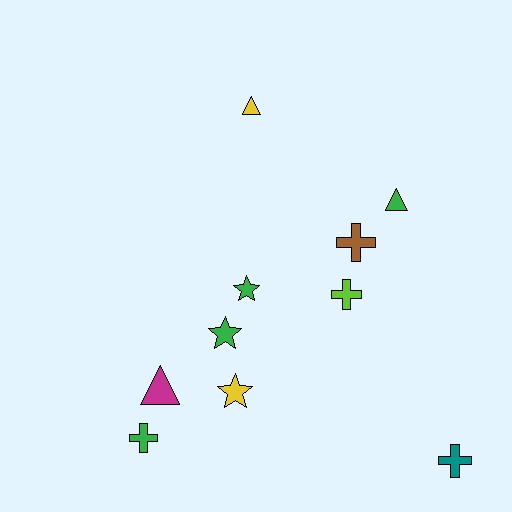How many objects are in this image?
There are 10 objects.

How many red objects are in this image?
There are no red objects.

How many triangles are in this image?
There are 3 triangles.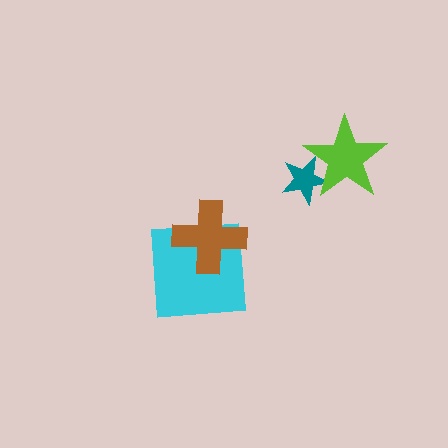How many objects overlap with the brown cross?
1 object overlaps with the brown cross.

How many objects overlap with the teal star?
1 object overlaps with the teal star.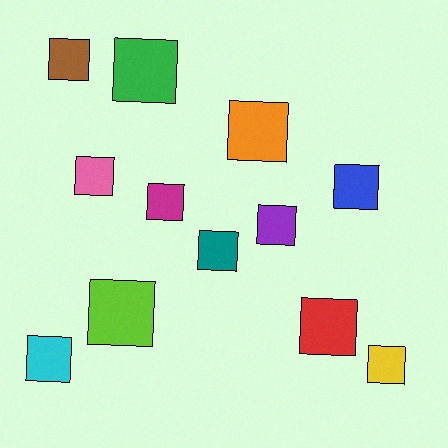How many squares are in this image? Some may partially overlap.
There are 12 squares.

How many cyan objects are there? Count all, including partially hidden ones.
There is 1 cyan object.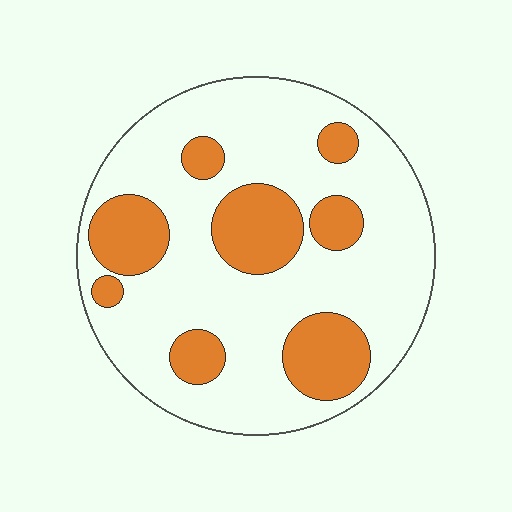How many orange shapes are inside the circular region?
8.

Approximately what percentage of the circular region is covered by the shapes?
Approximately 25%.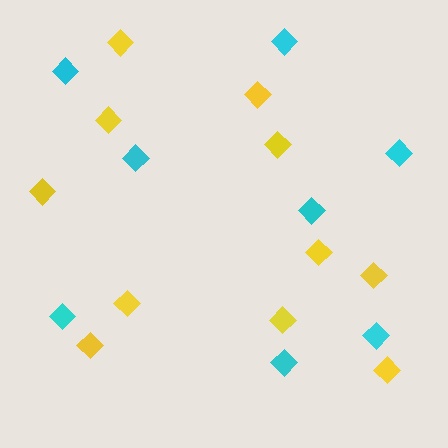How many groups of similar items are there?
There are 2 groups: one group of cyan diamonds (8) and one group of yellow diamonds (11).